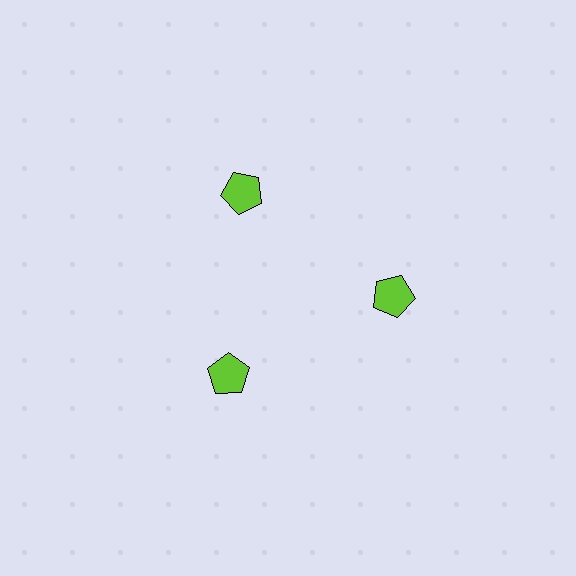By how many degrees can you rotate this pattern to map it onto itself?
The pattern maps onto itself every 120 degrees of rotation.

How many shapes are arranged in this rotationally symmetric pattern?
There are 3 shapes, arranged in 3 groups of 1.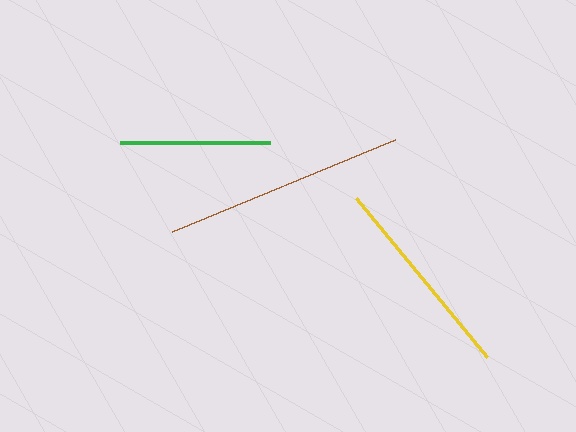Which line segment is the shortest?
The green line is the shortest at approximately 150 pixels.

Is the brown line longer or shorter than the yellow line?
The brown line is longer than the yellow line.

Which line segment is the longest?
The brown line is the longest at approximately 242 pixels.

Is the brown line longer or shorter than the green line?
The brown line is longer than the green line.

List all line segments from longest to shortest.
From longest to shortest: brown, yellow, green.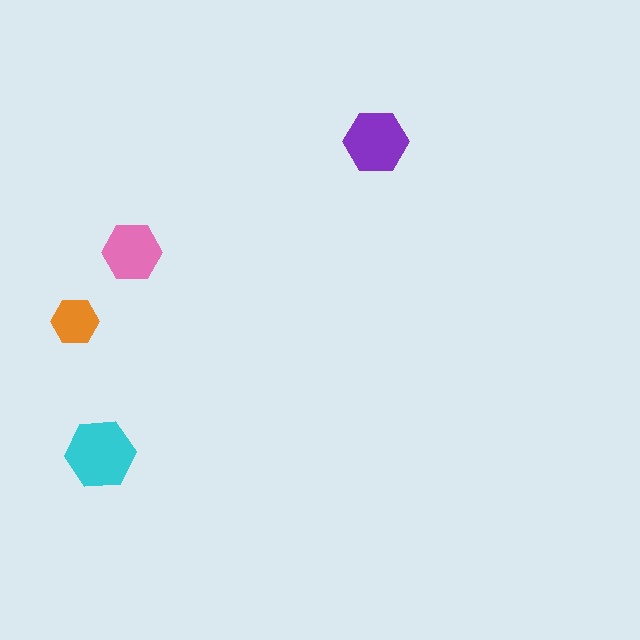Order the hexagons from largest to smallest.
the cyan one, the purple one, the pink one, the orange one.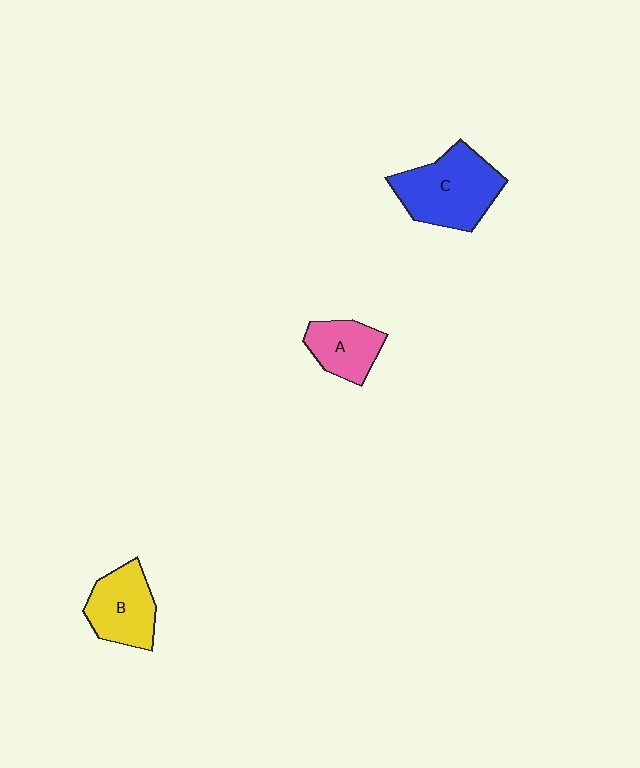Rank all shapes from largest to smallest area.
From largest to smallest: C (blue), B (yellow), A (pink).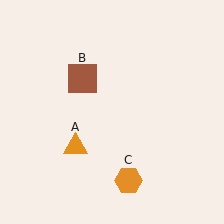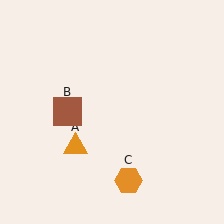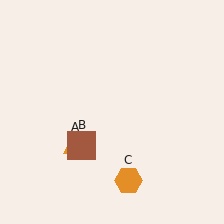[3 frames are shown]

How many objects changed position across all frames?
1 object changed position: brown square (object B).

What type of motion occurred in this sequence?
The brown square (object B) rotated counterclockwise around the center of the scene.